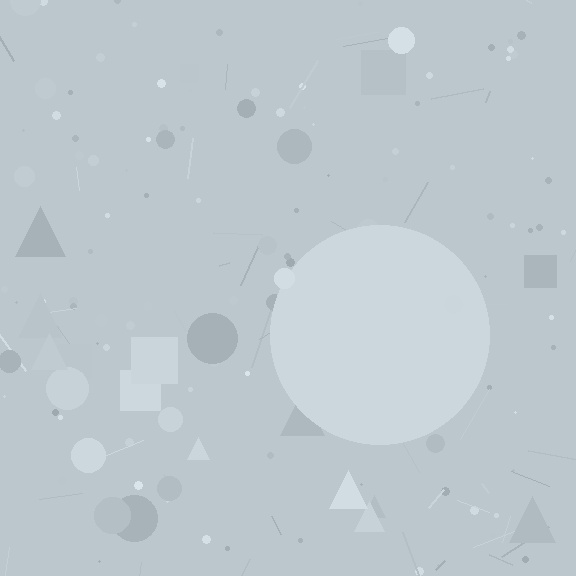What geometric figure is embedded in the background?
A circle is embedded in the background.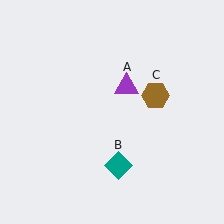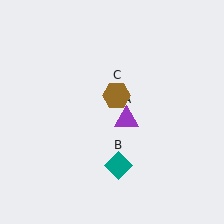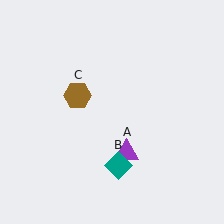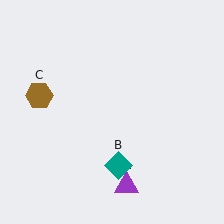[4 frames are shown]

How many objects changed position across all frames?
2 objects changed position: purple triangle (object A), brown hexagon (object C).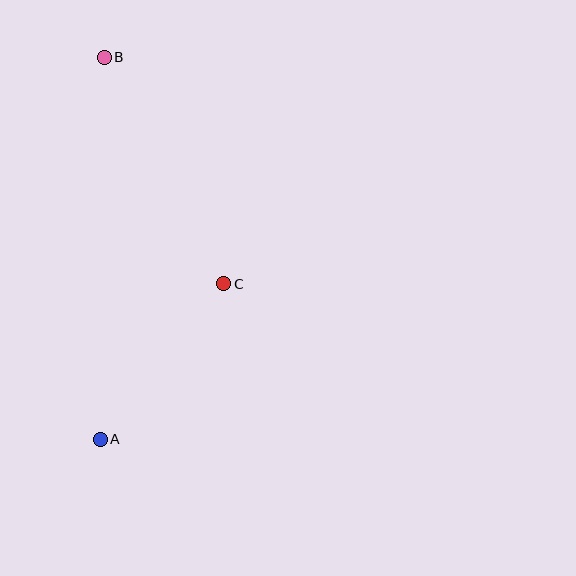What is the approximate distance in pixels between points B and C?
The distance between B and C is approximately 256 pixels.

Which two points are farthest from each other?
Points A and B are farthest from each other.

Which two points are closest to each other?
Points A and C are closest to each other.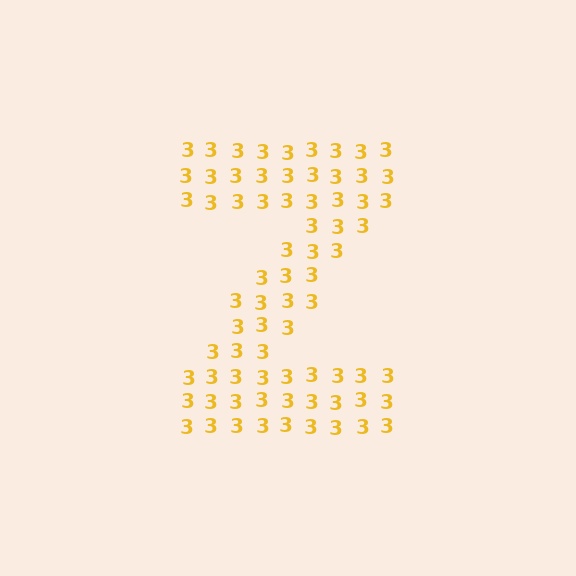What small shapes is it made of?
It is made of small digit 3's.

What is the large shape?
The large shape is the letter Z.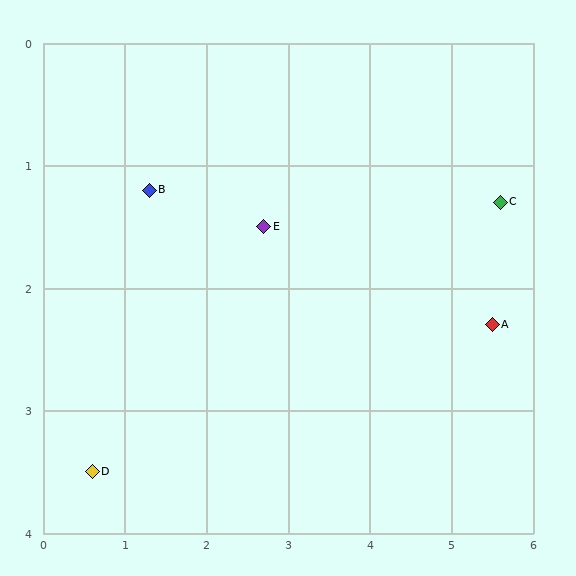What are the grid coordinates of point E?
Point E is at approximately (2.7, 1.5).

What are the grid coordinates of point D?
Point D is at approximately (0.6, 3.5).